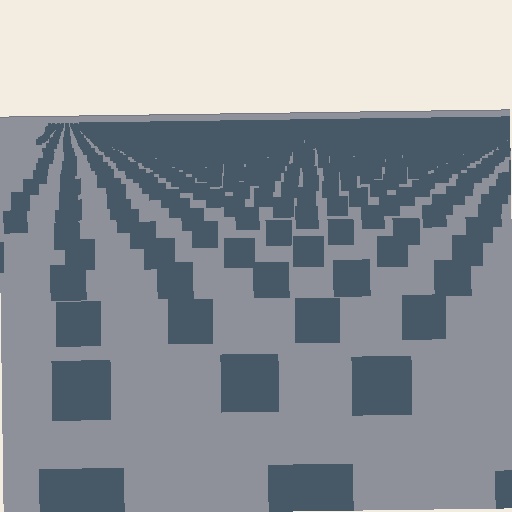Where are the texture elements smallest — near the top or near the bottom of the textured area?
Near the top.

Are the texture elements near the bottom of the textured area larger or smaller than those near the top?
Larger. Near the bottom, elements are closer to the viewer and appear at a bigger on-screen size.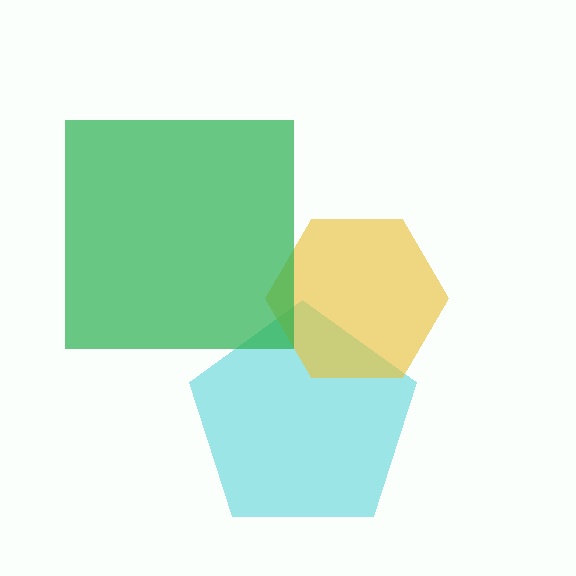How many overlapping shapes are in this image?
There are 3 overlapping shapes in the image.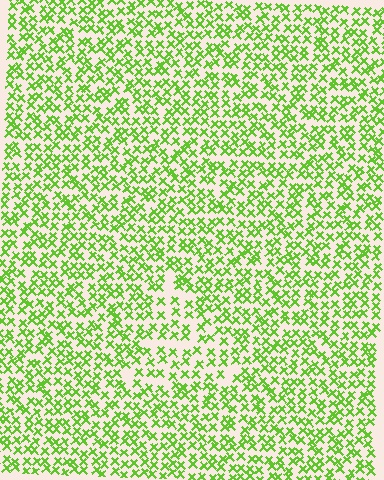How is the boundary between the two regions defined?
The boundary is defined by a change in element density (approximately 1.6x ratio). All elements are the same color, size, and shape.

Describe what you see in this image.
The image contains small lime elements arranged at two different densities. A triangle-shaped region is visible where the elements are less densely packed than the surrounding area.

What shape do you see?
I see a triangle.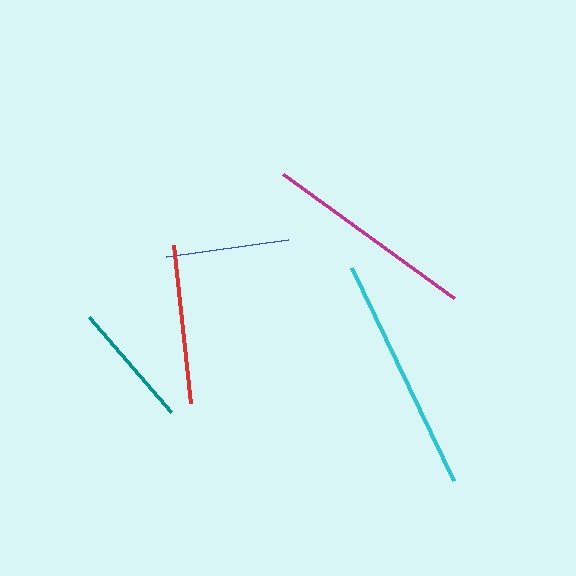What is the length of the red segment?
The red segment is approximately 158 pixels long.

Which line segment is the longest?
The cyan line is the longest at approximately 236 pixels.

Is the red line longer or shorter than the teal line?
The red line is longer than the teal line.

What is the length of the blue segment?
The blue segment is approximately 123 pixels long.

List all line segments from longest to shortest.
From longest to shortest: cyan, magenta, red, teal, blue.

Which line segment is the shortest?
The blue line is the shortest at approximately 123 pixels.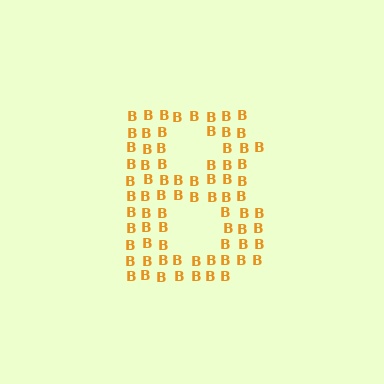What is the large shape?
The large shape is the letter B.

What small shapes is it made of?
It is made of small letter B's.